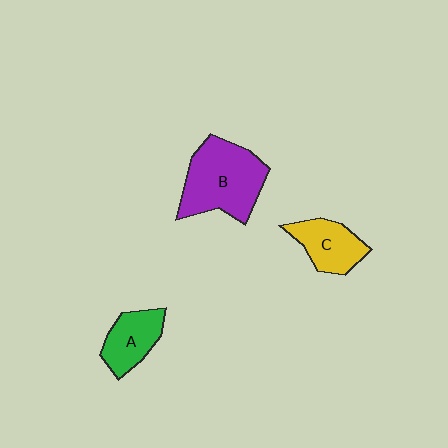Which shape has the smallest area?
Shape A (green).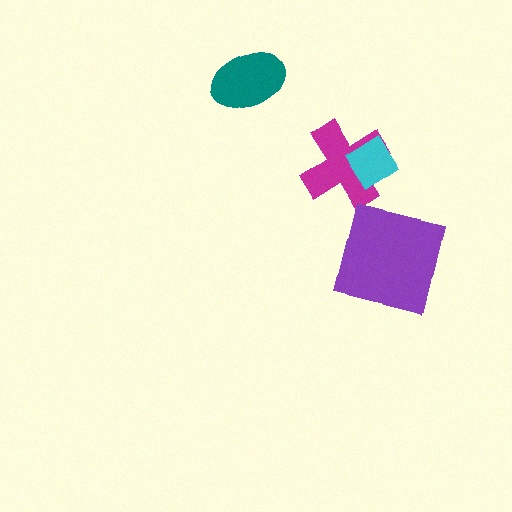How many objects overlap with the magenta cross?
1 object overlaps with the magenta cross.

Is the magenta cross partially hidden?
Yes, it is partially covered by another shape.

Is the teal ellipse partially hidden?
No, no other shape covers it.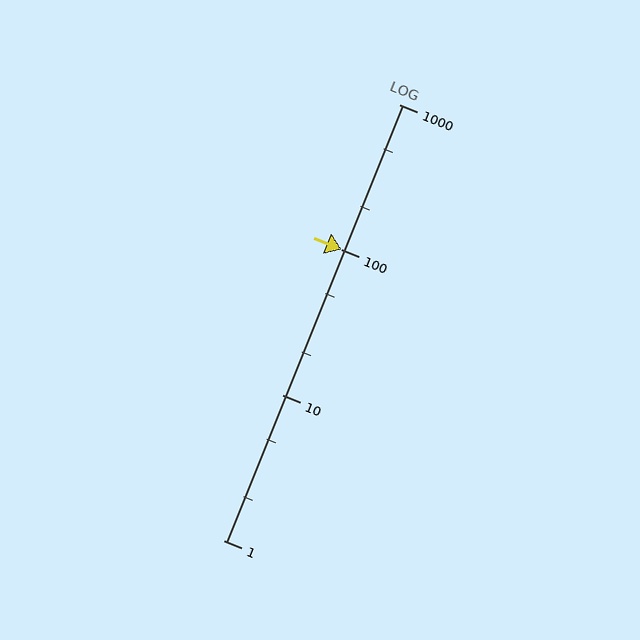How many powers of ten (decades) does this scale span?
The scale spans 3 decades, from 1 to 1000.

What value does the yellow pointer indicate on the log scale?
The pointer indicates approximately 100.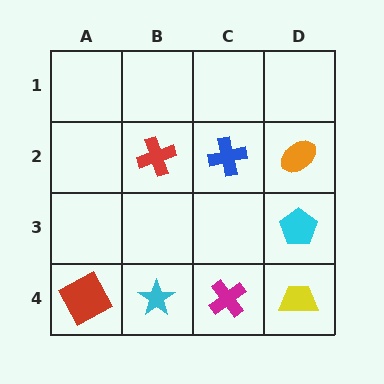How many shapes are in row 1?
0 shapes.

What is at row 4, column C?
A magenta cross.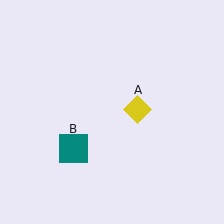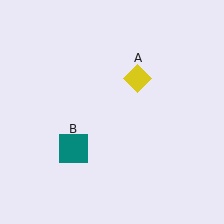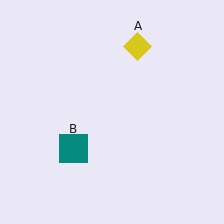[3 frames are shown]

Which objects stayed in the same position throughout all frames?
Teal square (object B) remained stationary.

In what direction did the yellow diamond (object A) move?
The yellow diamond (object A) moved up.